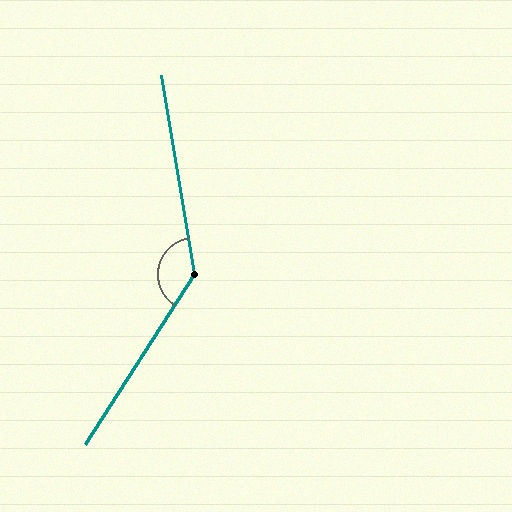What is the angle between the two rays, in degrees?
Approximately 138 degrees.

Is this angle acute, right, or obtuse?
It is obtuse.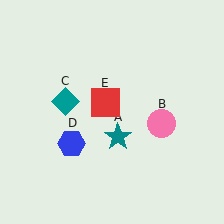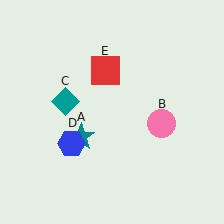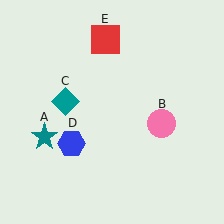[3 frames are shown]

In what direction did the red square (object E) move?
The red square (object E) moved up.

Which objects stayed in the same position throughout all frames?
Pink circle (object B) and teal diamond (object C) and blue hexagon (object D) remained stationary.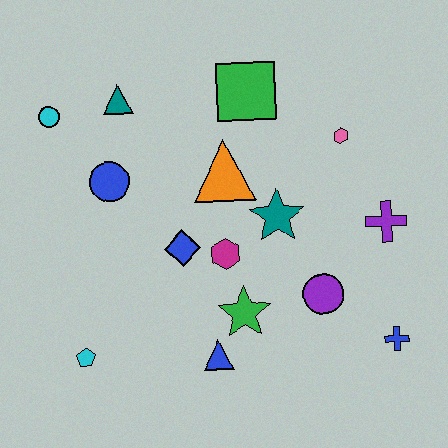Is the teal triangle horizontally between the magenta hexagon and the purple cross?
No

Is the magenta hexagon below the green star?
No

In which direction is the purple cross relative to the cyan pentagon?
The purple cross is to the right of the cyan pentagon.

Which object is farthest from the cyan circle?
The blue cross is farthest from the cyan circle.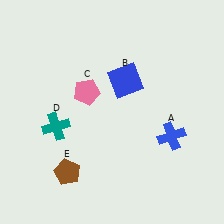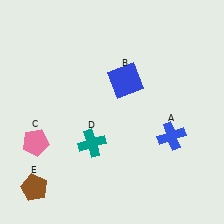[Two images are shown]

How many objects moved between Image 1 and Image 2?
3 objects moved between the two images.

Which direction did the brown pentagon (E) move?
The brown pentagon (E) moved left.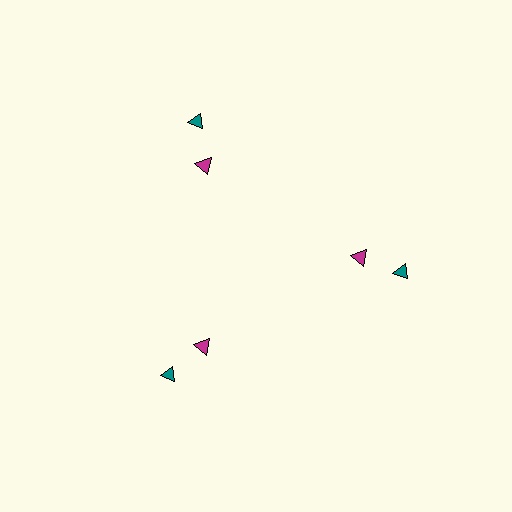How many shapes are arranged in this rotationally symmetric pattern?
There are 6 shapes, arranged in 3 groups of 2.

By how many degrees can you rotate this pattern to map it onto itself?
The pattern maps onto itself every 120 degrees of rotation.